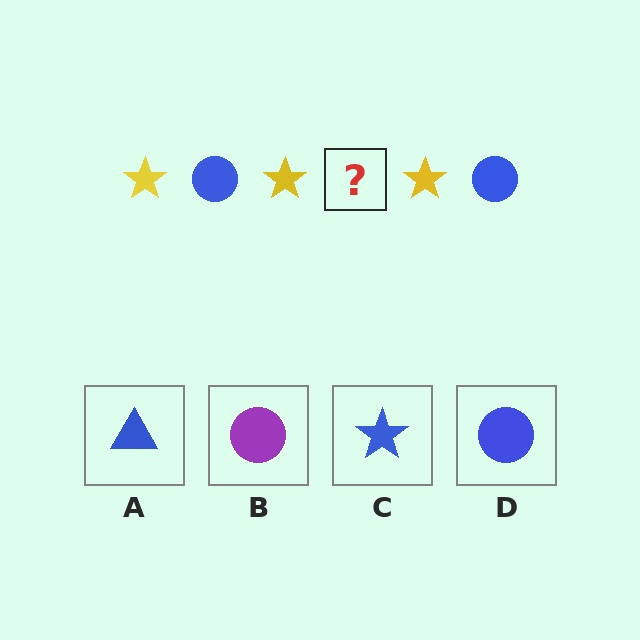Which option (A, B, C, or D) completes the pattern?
D.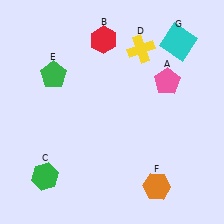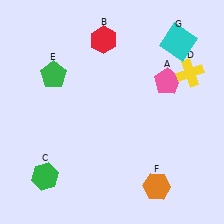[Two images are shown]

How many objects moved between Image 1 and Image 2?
1 object moved between the two images.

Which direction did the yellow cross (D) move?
The yellow cross (D) moved right.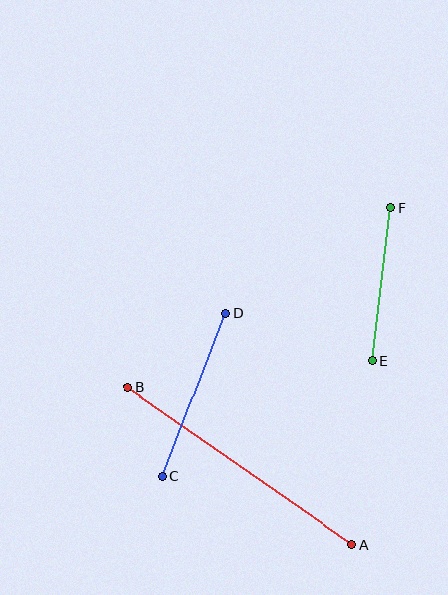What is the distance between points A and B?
The distance is approximately 274 pixels.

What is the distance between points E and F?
The distance is approximately 154 pixels.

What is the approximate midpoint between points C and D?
The midpoint is at approximately (194, 395) pixels.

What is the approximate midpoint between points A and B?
The midpoint is at approximately (240, 466) pixels.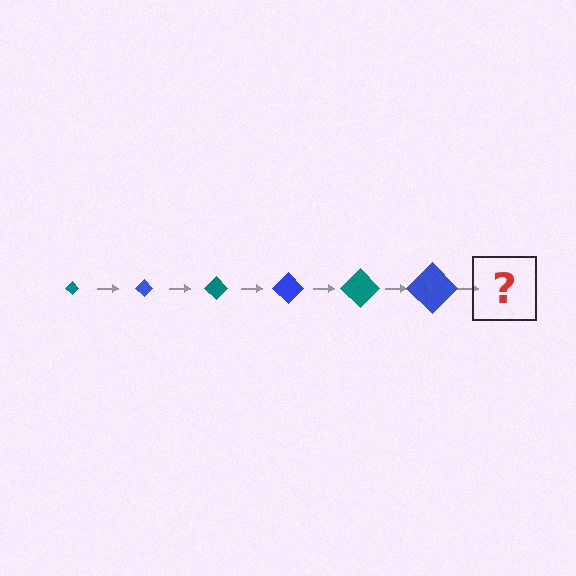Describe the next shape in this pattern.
It should be a teal diamond, larger than the previous one.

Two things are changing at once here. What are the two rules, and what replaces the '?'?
The two rules are that the diamond grows larger each step and the color cycles through teal and blue. The '?' should be a teal diamond, larger than the previous one.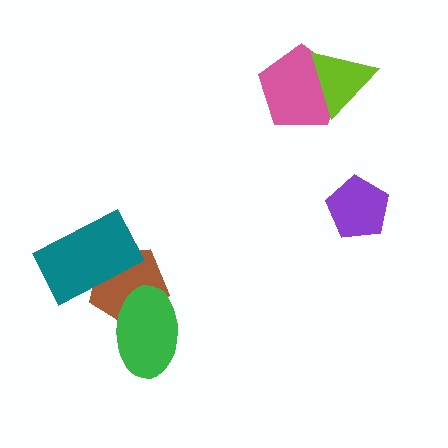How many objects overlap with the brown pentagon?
2 objects overlap with the brown pentagon.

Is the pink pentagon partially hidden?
Yes, it is partially covered by another shape.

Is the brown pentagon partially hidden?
Yes, it is partially covered by another shape.